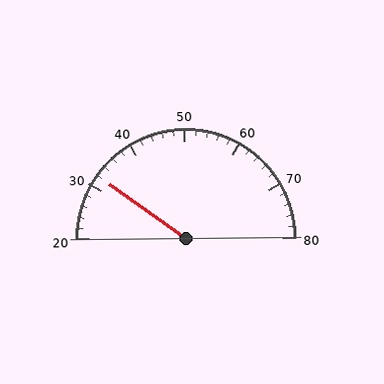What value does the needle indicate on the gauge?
The needle indicates approximately 32.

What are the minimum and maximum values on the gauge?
The gauge ranges from 20 to 80.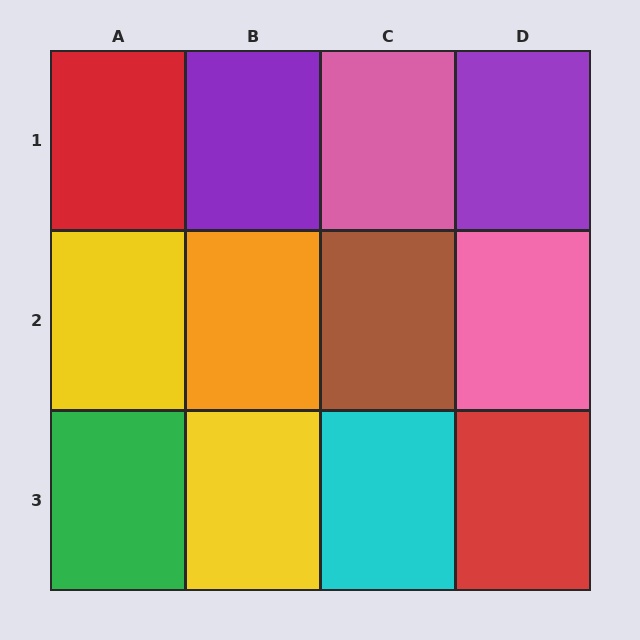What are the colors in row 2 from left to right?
Yellow, orange, brown, pink.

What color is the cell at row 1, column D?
Purple.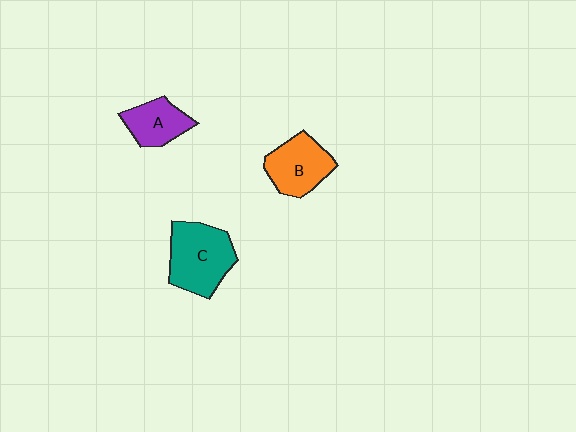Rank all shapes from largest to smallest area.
From largest to smallest: C (teal), B (orange), A (purple).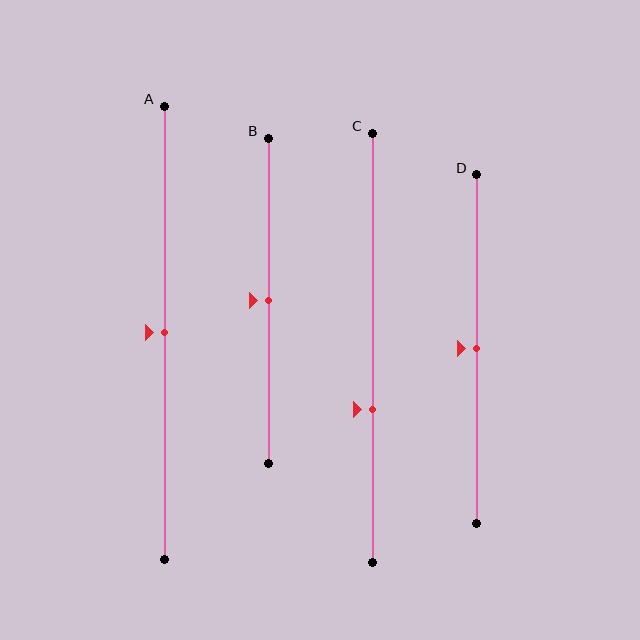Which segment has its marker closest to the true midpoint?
Segment A has its marker closest to the true midpoint.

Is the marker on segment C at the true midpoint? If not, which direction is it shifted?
No, the marker on segment C is shifted downward by about 14% of the segment length.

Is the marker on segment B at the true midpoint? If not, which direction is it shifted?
Yes, the marker on segment B is at the true midpoint.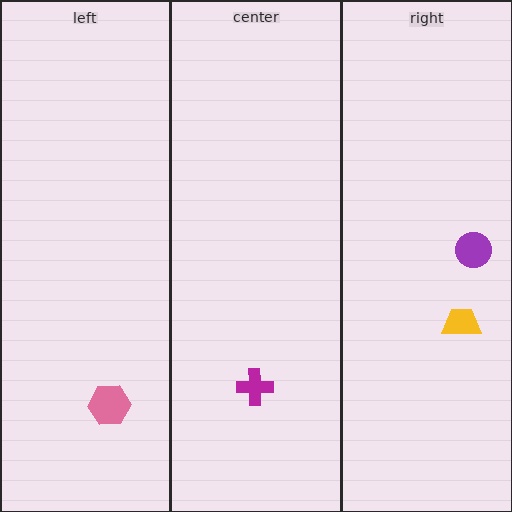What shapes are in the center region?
The magenta cross.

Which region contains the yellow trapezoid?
The right region.